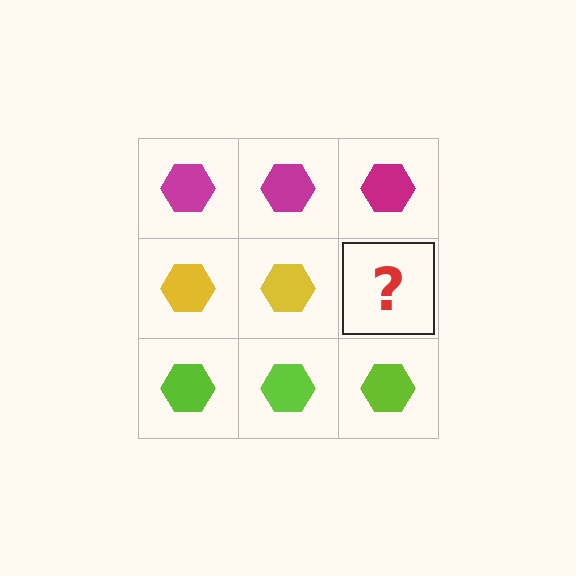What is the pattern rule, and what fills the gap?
The rule is that each row has a consistent color. The gap should be filled with a yellow hexagon.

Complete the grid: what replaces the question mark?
The question mark should be replaced with a yellow hexagon.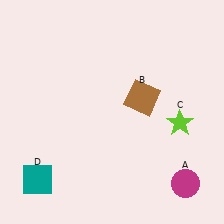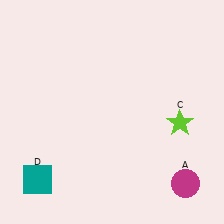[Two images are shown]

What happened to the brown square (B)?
The brown square (B) was removed in Image 2. It was in the top-right area of Image 1.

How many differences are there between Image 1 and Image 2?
There is 1 difference between the two images.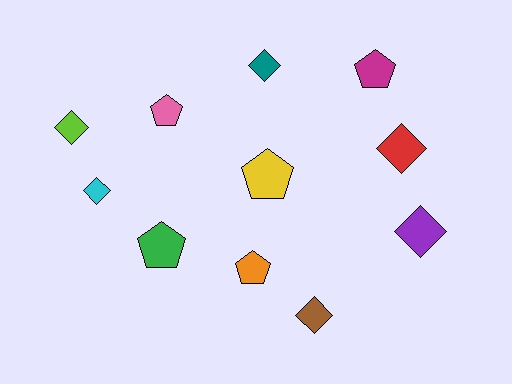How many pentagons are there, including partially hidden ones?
There are 5 pentagons.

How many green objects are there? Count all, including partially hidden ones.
There is 1 green object.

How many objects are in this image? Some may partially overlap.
There are 11 objects.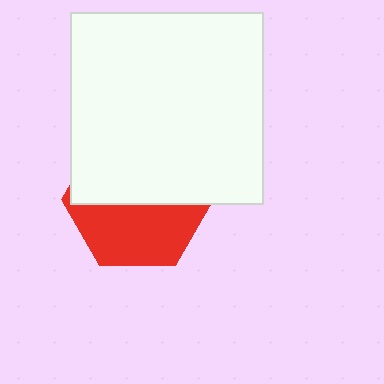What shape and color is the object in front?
The object in front is a white square.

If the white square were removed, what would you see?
You would see the complete red hexagon.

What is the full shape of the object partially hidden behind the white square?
The partially hidden object is a red hexagon.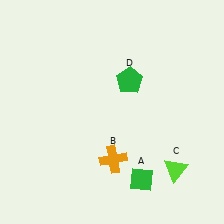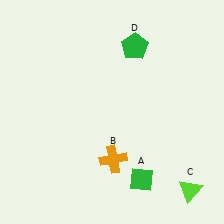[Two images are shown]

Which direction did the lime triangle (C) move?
The lime triangle (C) moved down.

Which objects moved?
The objects that moved are: the lime triangle (C), the green pentagon (D).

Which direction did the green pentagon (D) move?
The green pentagon (D) moved up.